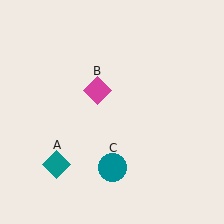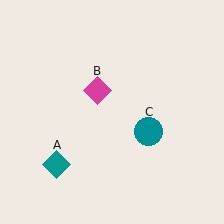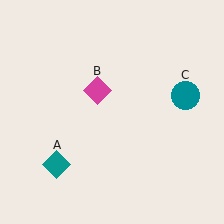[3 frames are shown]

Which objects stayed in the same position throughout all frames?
Teal diamond (object A) and magenta diamond (object B) remained stationary.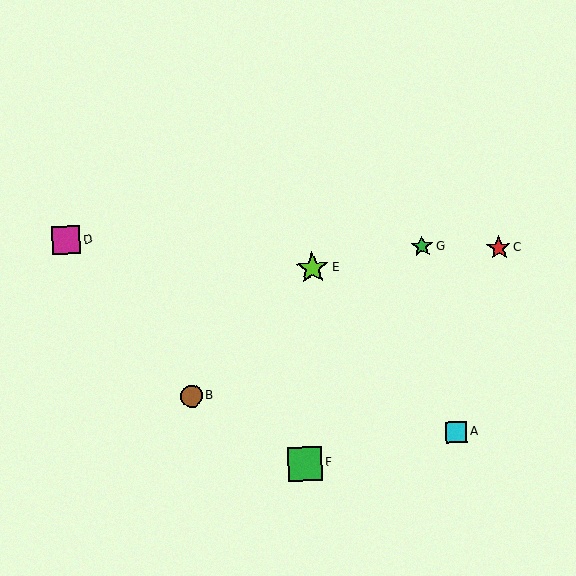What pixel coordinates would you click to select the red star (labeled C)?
Click at (499, 248) to select the red star C.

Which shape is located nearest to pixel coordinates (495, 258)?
The red star (labeled C) at (499, 248) is nearest to that location.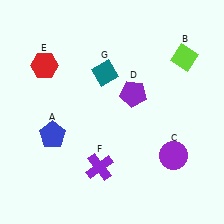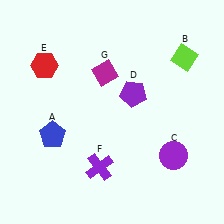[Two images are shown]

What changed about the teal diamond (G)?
In Image 1, G is teal. In Image 2, it changed to magenta.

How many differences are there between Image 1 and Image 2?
There is 1 difference between the two images.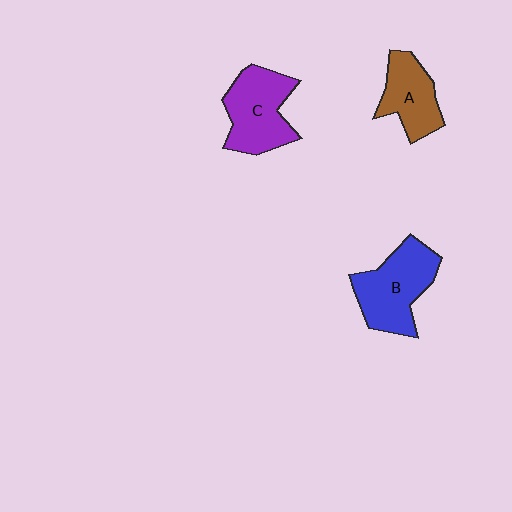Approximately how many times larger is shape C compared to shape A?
Approximately 1.3 times.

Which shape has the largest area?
Shape B (blue).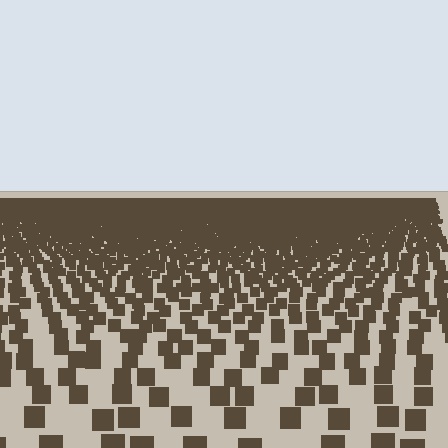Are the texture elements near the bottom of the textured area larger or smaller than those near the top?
Larger. Near the bottom, elements are closer to the viewer and appear at a bigger on-screen size.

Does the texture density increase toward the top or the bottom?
Density increases toward the top.